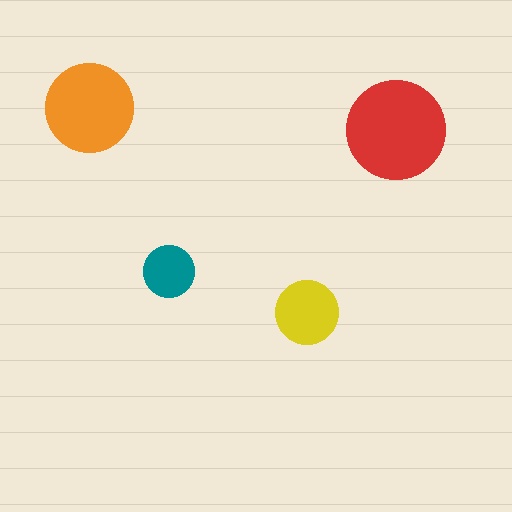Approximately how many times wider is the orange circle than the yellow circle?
About 1.5 times wider.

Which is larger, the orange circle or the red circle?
The red one.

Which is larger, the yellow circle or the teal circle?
The yellow one.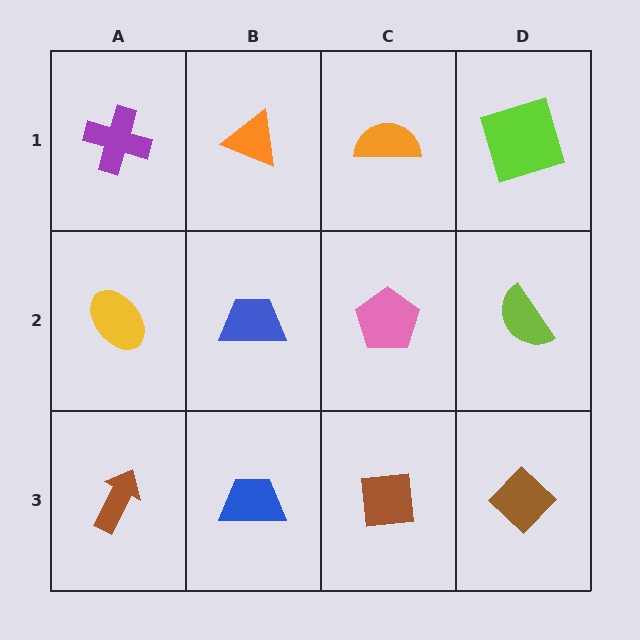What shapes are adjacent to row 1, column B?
A blue trapezoid (row 2, column B), a purple cross (row 1, column A), an orange semicircle (row 1, column C).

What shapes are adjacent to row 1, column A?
A yellow ellipse (row 2, column A), an orange triangle (row 1, column B).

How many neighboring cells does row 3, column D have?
2.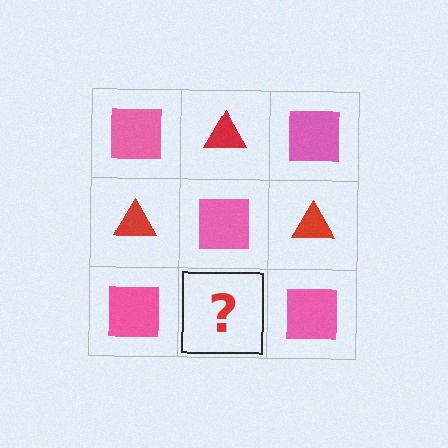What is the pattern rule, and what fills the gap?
The rule is that it alternates pink square and red triangle in a checkerboard pattern. The gap should be filled with a red triangle.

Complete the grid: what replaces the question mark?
The question mark should be replaced with a red triangle.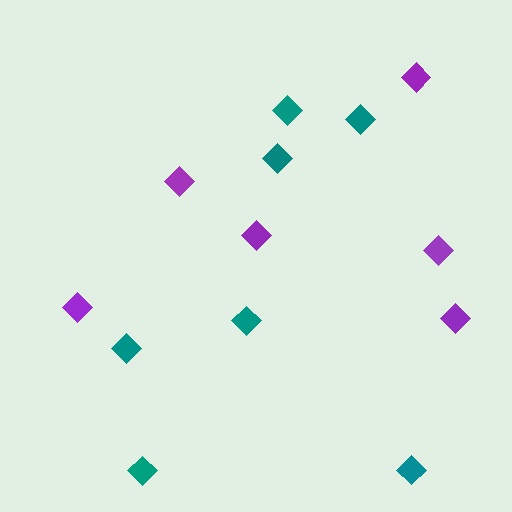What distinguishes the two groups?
There are 2 groups: one group of purple diamonds (6) and one group of teal diamonds (7).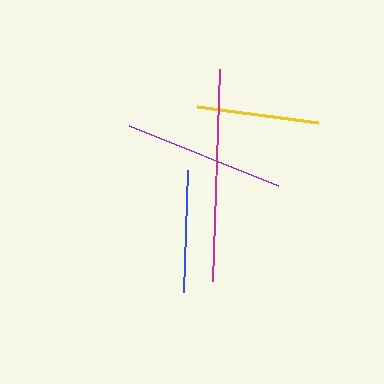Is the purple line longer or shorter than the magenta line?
The magenta line is longer than the purple line.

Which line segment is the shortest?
The yellow line is the shortest at approximately 122 pixels.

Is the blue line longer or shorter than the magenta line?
The magenta line is longer than the blue line.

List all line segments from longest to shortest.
From longest to shortest: magenta, purple, blue, yellow.